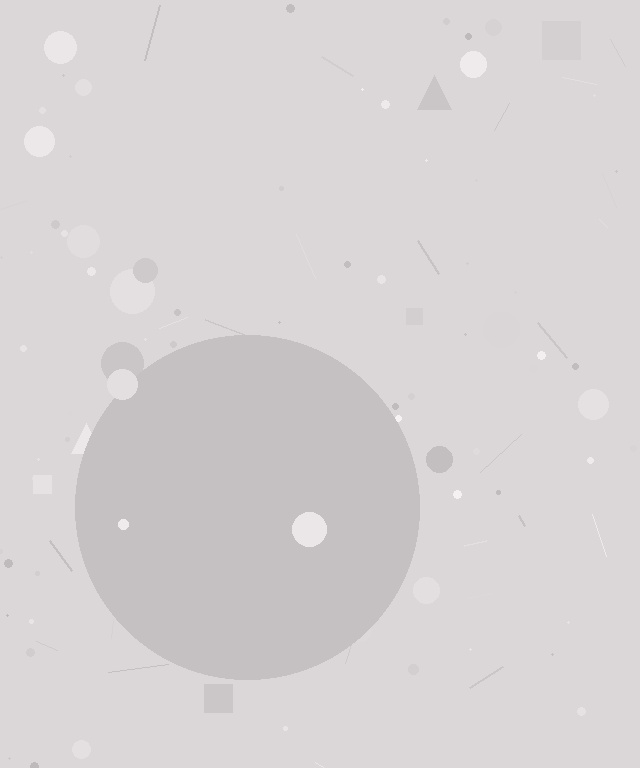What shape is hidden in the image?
A circle is hidden in the image.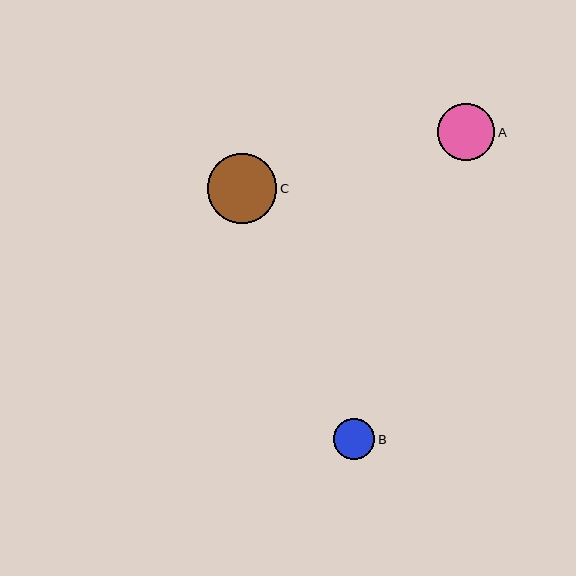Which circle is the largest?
Circle C is the largest with a size of approximately 70 pixels.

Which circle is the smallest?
Circle B is the smallest with a size of approximately 41 pixels.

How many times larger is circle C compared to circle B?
Circle C is approximately 1.7 times the size of circle B.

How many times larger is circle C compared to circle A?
Circle C is approximately 1.2 times the size of circle A.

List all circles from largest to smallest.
From largest to smallest: C, A, B.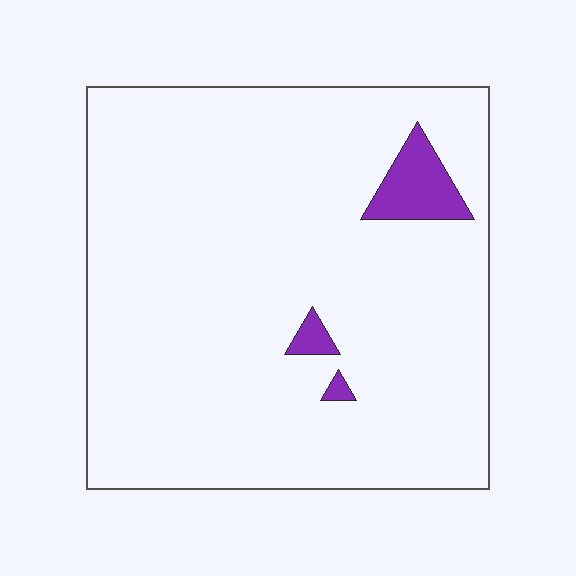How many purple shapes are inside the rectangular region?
3.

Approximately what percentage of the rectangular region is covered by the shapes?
Approximately 5%.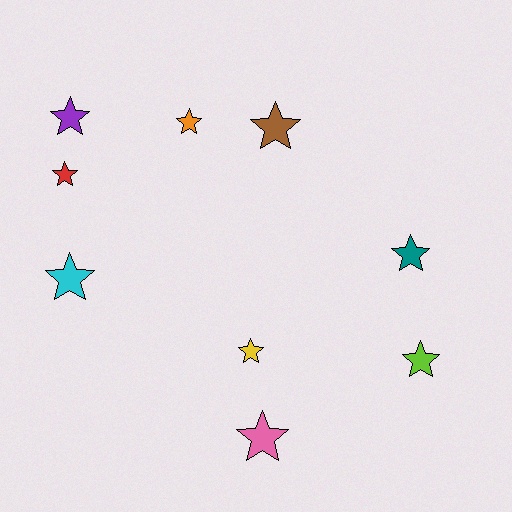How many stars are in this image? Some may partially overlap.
There are 9 stars.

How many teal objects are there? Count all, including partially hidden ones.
There is 1 teal object.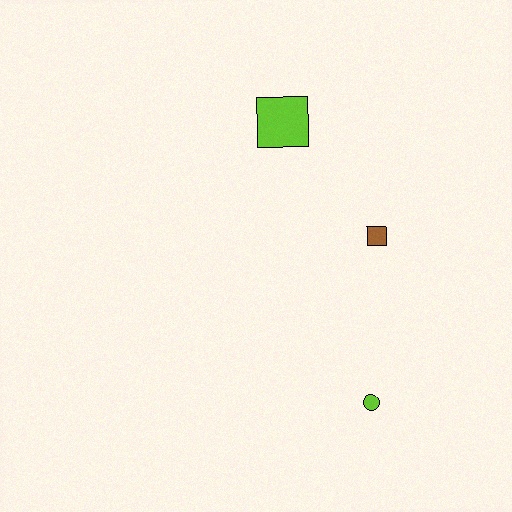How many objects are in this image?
There are 3 objects.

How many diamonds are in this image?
There are no diamonds.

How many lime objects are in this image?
There are 2 lime objects.